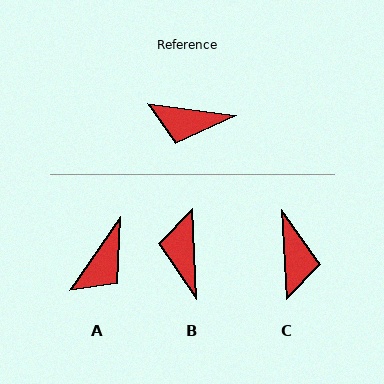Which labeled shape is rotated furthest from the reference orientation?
C, about 101 degrees away.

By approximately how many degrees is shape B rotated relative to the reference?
Approximately 80 degrees clockwise.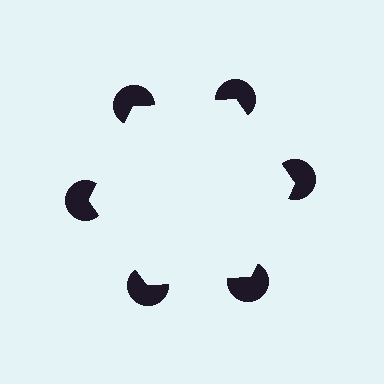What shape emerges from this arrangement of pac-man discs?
An illusory hexagon — its edges are inferred from the aligned wedge cuts in the pac-man discs, not physically drawn.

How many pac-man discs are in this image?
There are 6 — one at each vertex of the illusory hexagon.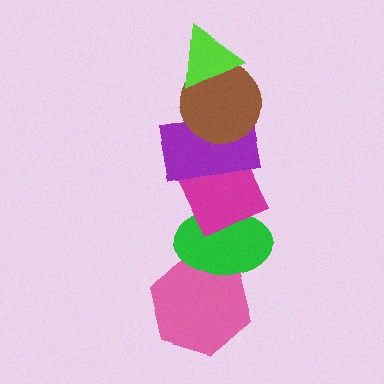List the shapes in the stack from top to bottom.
From top to bottom: the lime triangle, the brown circle, the purple rectangle, the magenta diamond, the green ellipse, the pink hexagon.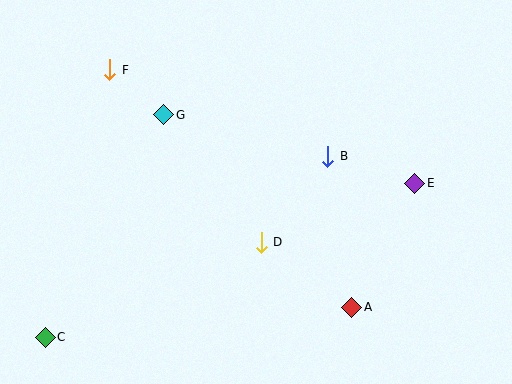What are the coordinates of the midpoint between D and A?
The midpoint between D and A is at (306, 275).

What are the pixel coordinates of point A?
Point A is at (352, 307).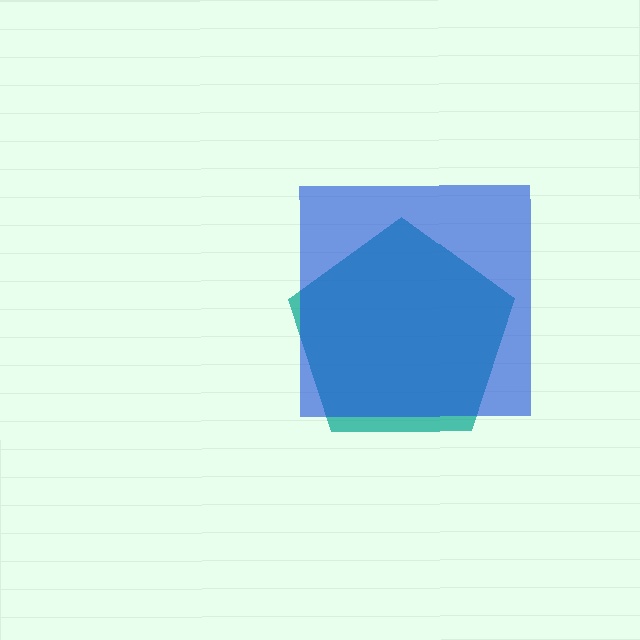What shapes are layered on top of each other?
The layered shapes are: a teal pentagon, a blue square.